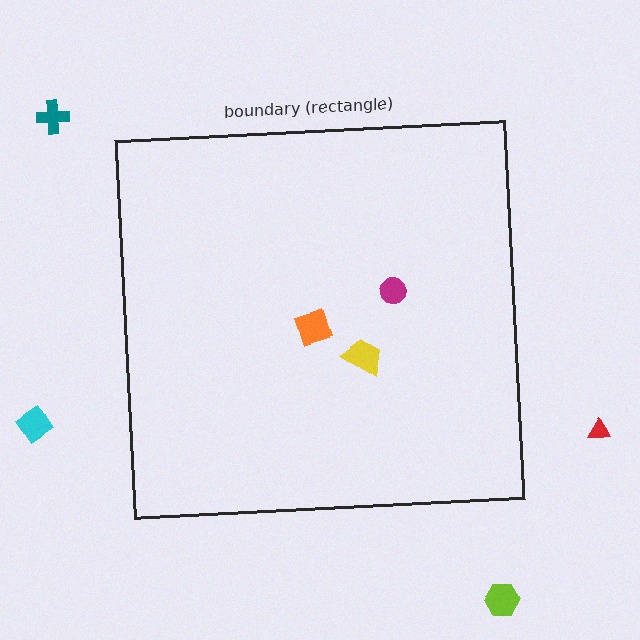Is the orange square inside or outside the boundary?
Inside.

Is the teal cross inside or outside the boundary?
Outside.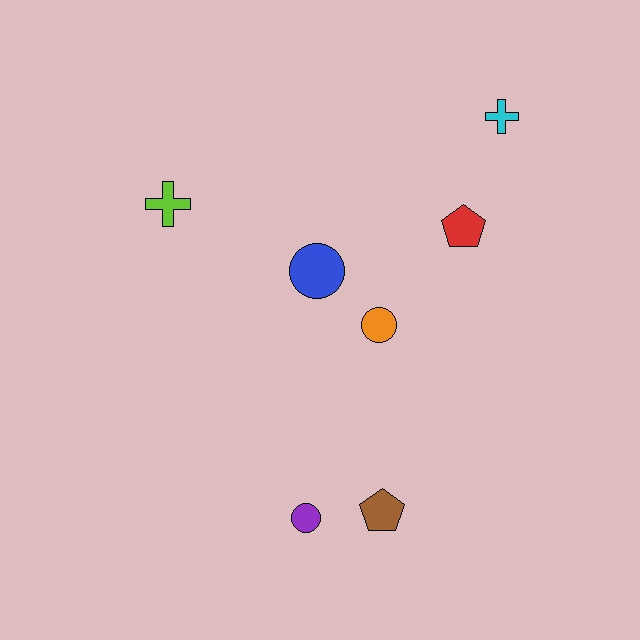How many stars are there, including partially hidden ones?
There are no stars.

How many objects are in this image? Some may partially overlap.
There are 7 objects.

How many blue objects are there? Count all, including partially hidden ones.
There is 1 blue object.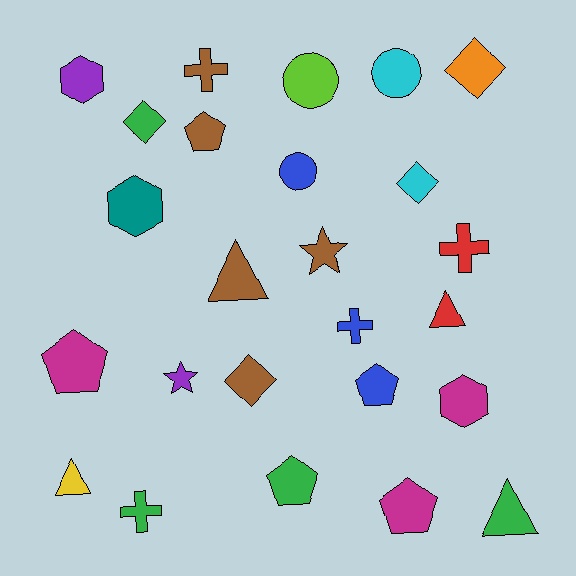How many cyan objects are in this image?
There are 2 cyan objects.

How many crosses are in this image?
There are 4 crosses.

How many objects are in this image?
There are 25 objects.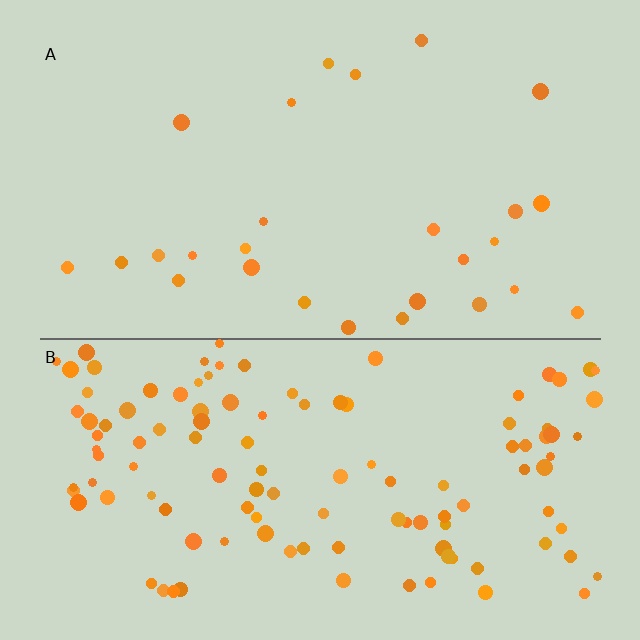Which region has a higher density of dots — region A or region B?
B (the bottom).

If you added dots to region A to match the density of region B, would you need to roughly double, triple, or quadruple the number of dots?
Approximately quadruple.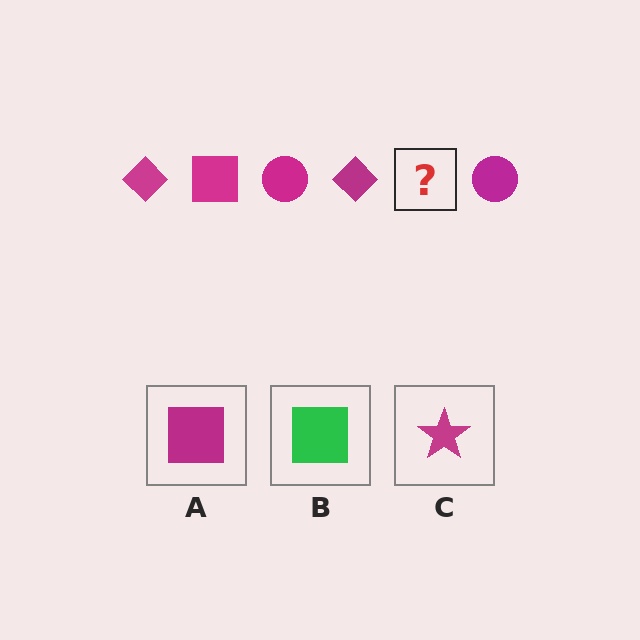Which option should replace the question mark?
Option A.